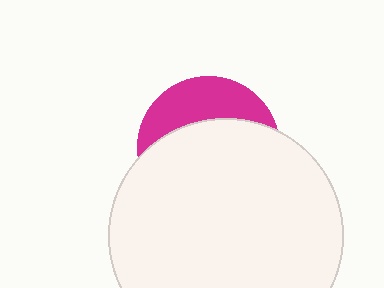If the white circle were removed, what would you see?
You would see the complete magenta circle.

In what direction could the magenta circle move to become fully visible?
The magenta circle could move up. That would shift it out from behind the white circle entirely.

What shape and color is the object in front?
The object in front is a white circle.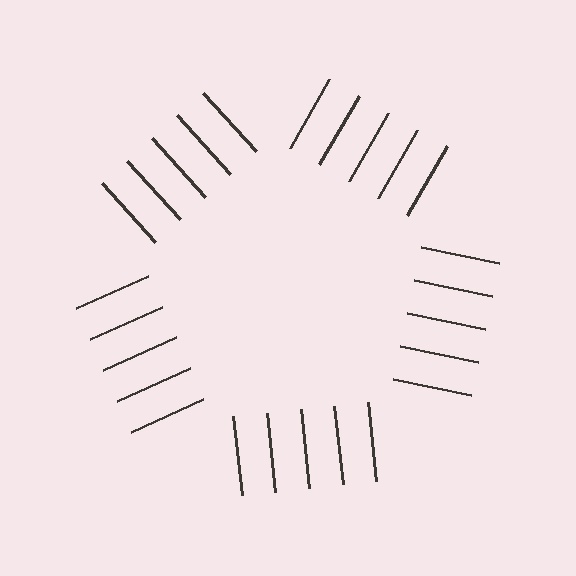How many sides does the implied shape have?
5 sides — the line-ends trace a pentagon.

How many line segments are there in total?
25 — 5 along each of the 5 edges.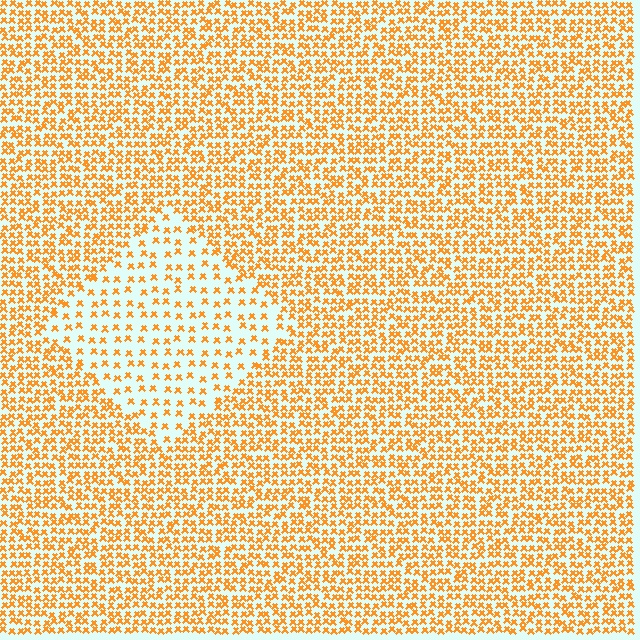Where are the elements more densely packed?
The elements are more densely packed outside the diamond boundary.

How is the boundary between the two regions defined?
The boundary is defined by a change in element density (approximately 2.3x ratio). All elements are the same color, size, and shape.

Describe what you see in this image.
The image contains small orange elements arranged at two different densities. A diamond-shaped region is visible where the elements are less densely packed than the surrounding area.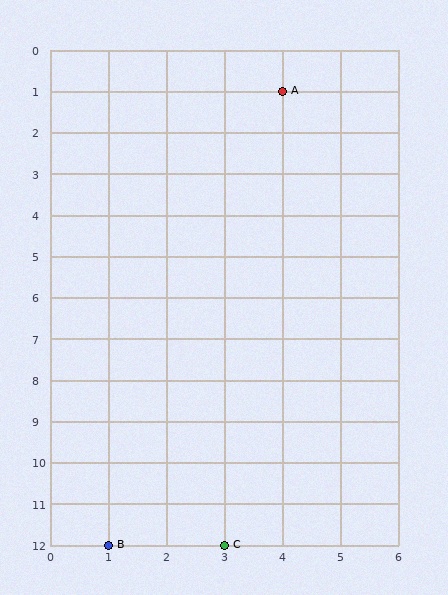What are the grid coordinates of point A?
Point A is at grid coordinates (4, 1).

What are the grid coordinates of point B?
Point B is at grid coordinates (1, 12).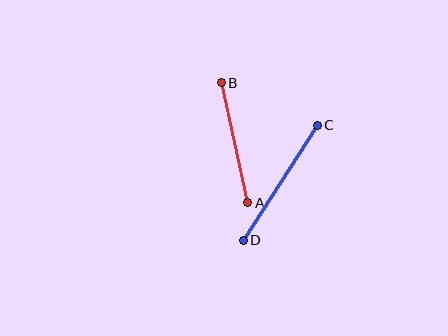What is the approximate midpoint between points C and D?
The midpoint is at approximately (280, 183) pixels.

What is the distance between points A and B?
The distance is approximately 123 pixels.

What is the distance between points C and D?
The distance is approximately 137 pixels.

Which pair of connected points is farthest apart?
Points C and D are farthest apart.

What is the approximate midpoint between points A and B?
The midpoint is at approximately (234, 143) pixels.